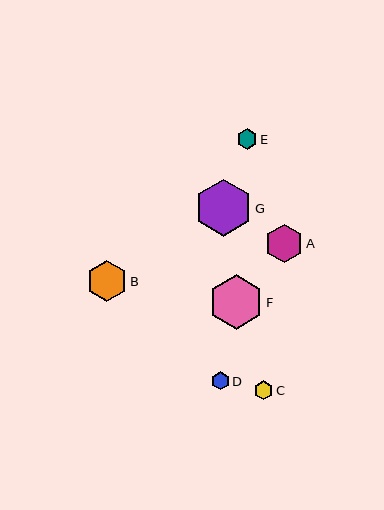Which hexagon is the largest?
Hexagon G is the largest with a size of approximately 57 pixels.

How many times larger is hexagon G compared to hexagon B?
Hexagon G is approximately 1.4 times the size of hexagon B.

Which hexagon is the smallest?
Hexagon D is the smallest with a size of approximately 18 pixels.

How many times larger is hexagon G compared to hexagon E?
Hexagon G is approximately 2.8 times the size of hexagon E.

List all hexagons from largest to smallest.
From largest to smallest: G, F, B, A, E, C, D.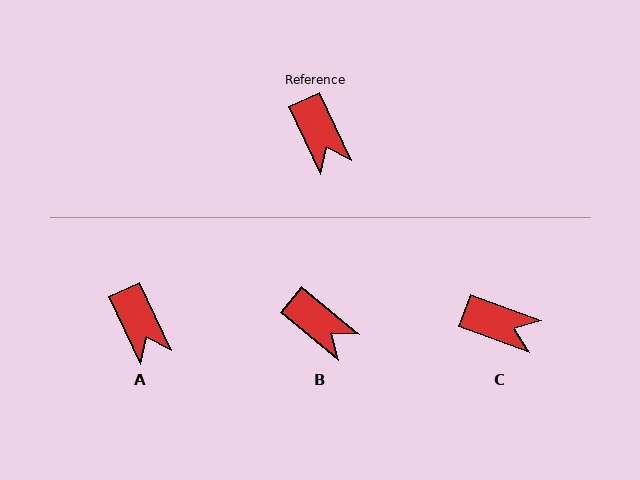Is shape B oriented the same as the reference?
No, it is off by about 25 degrees.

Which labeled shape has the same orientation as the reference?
A.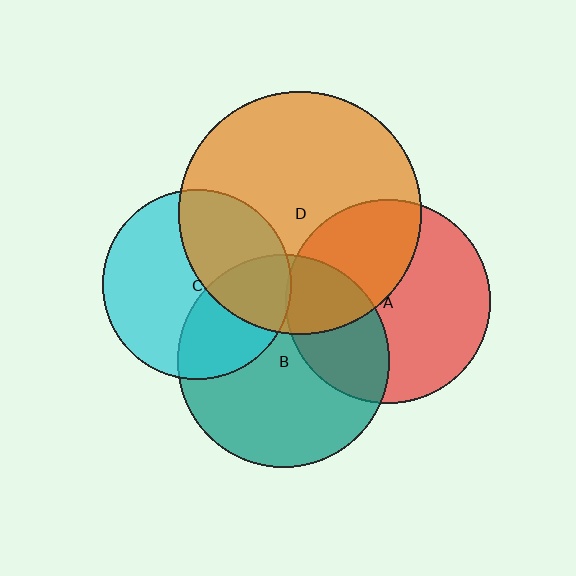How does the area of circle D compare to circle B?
Approximately 1.3 times.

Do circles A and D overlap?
Yes.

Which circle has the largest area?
Circle D (orange).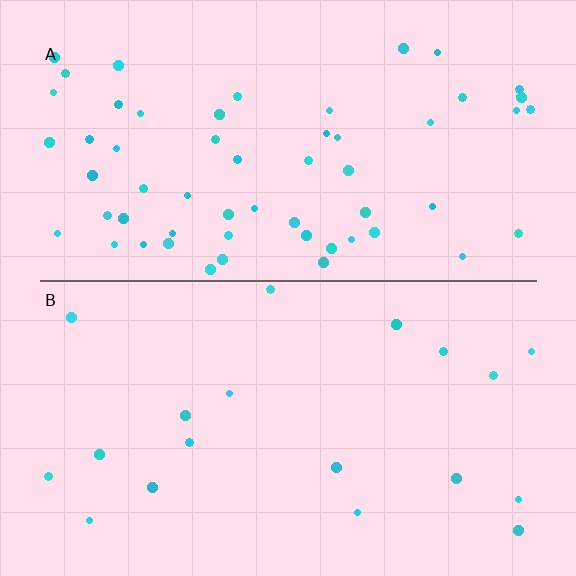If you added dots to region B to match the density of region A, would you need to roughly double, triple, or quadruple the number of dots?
Approximately triple.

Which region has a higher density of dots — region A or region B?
A (the top).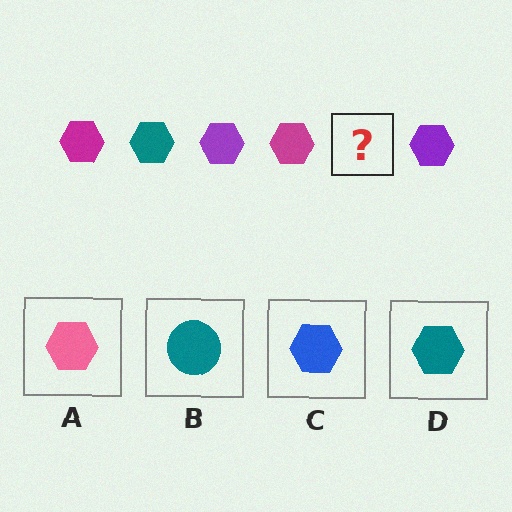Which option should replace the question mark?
Option D.